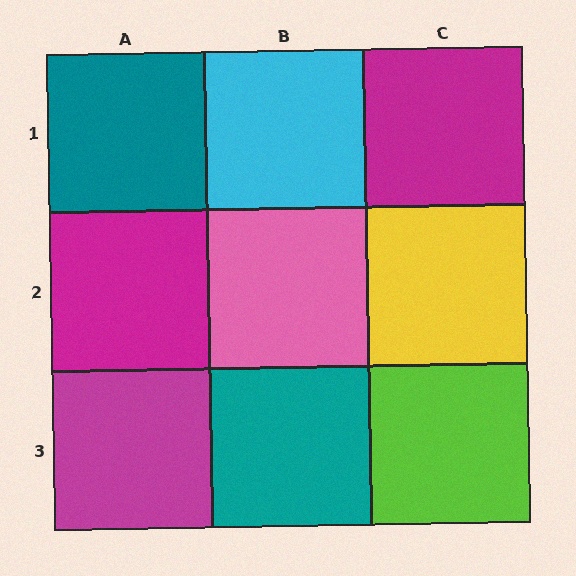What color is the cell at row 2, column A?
Magenta.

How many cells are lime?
1 cell is lime.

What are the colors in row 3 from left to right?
Magenta, teal, lime.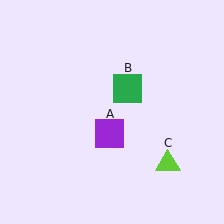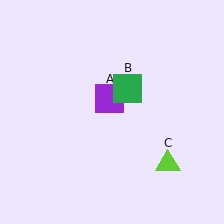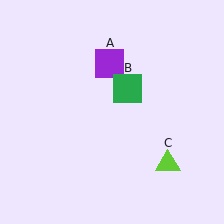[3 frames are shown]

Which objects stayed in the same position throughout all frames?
Green square (object B) and lime triangle (object C) remained stationary.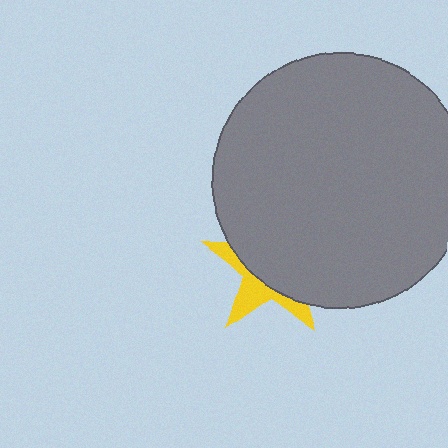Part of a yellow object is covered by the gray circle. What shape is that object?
It is a star.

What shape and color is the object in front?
The object in front is a gray circle.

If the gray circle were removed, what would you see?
You would see the complete yellow star.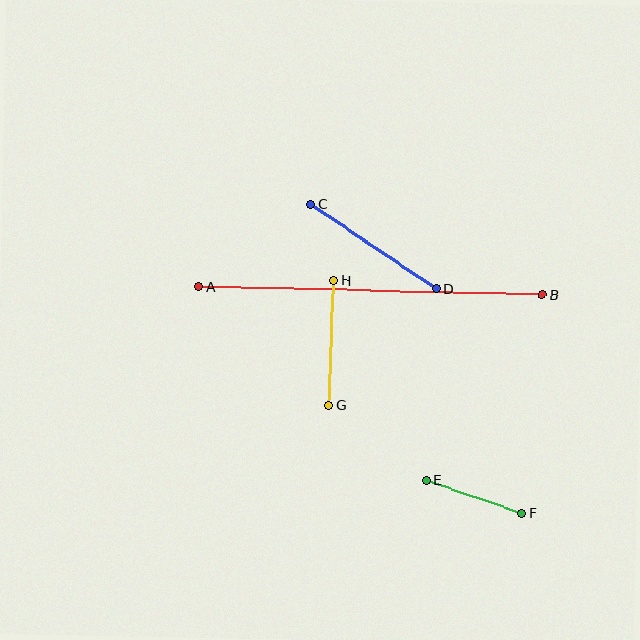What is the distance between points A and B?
The distance is approximately 344 pixels.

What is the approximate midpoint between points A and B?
The midpoint is at approximately (370, 291) pixels.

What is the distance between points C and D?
The distance is approximately 151 pixels.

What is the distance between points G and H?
The distance is approximately 125 pixels.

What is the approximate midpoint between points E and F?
The midpoint is at approximately (474, 497) pixels.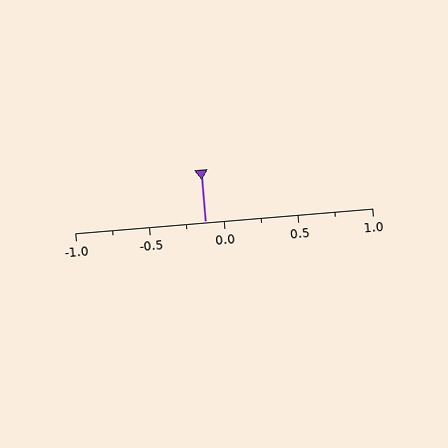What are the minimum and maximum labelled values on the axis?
The axis runs from -1.0 to 1.0.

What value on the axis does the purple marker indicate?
The marker indicates approximately -0.12.